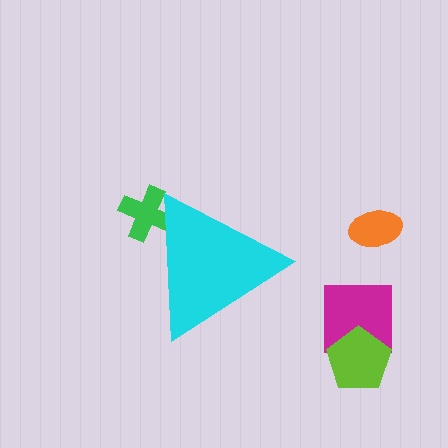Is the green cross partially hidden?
Yes, the green cross is partially hidden behind the cyan triangle.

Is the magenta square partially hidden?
No, the magenta square is fully visible.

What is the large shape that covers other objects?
A cyan triangle.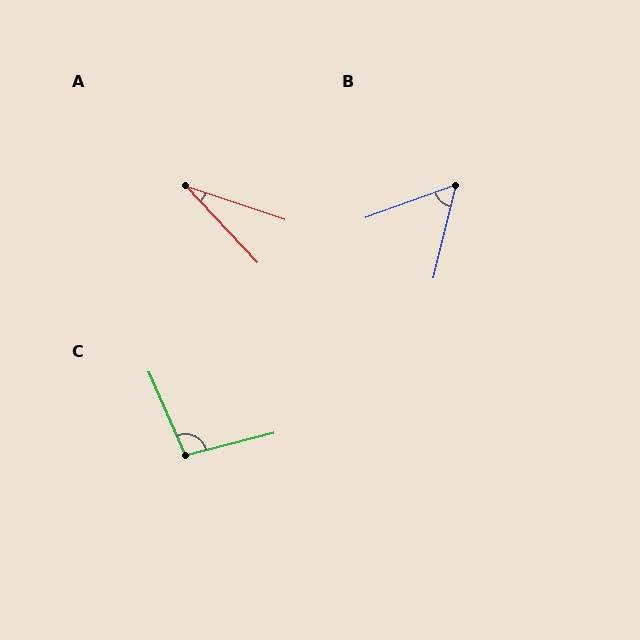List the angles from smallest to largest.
A (28°), B (56°), C (100°).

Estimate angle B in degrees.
Approximately 56 degrees.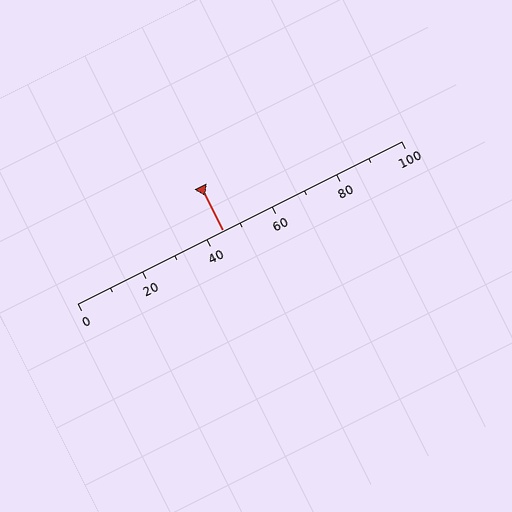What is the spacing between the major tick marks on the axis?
The major ticks are spaced 20 apart.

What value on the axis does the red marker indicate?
The marker indicates approximately 45.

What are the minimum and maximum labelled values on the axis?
The axis runs from 0 to 100.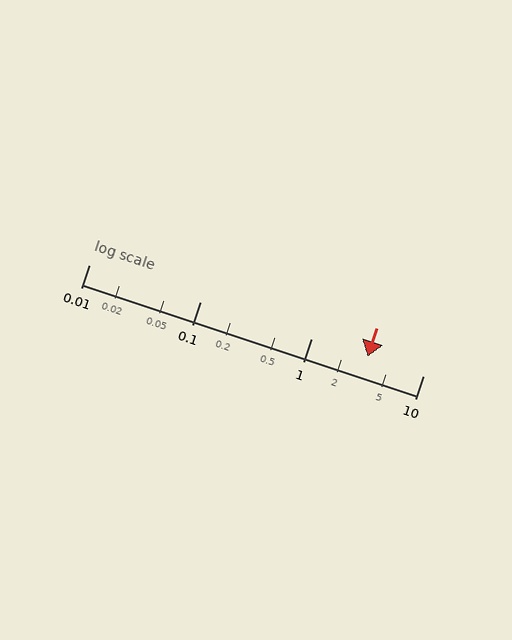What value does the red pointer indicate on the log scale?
The pointer indicates approximately 3.2.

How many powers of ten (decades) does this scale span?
The scale spans 3 decades, from 0.01 to 10.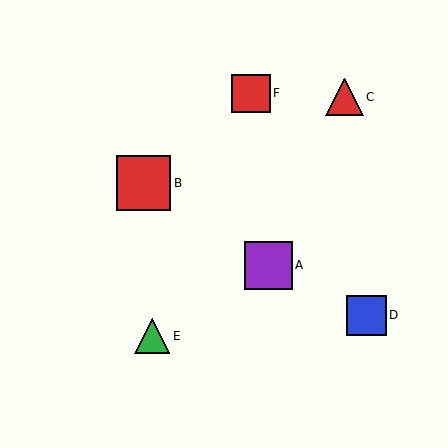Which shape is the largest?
The red square (labeled B) is the largest.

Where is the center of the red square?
The center of the red square is at (251, 93).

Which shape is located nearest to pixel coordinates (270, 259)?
The purple square (labeled A) at (268, 265) is nearest to that location.